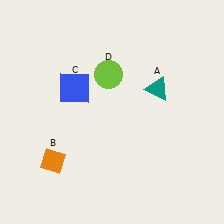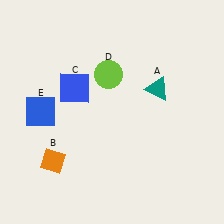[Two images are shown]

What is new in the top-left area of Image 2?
A blue square (E) was added in the top-left area of Image 2.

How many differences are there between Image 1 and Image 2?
There is 1 difference between the two images.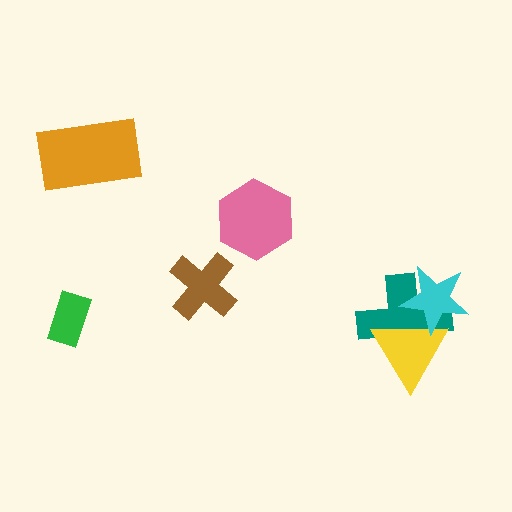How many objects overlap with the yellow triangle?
2 objects overlap with the yellow triangle.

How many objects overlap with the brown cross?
0 objects overlap with the brown cross.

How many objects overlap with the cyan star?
2 objects overlap with the cyan star.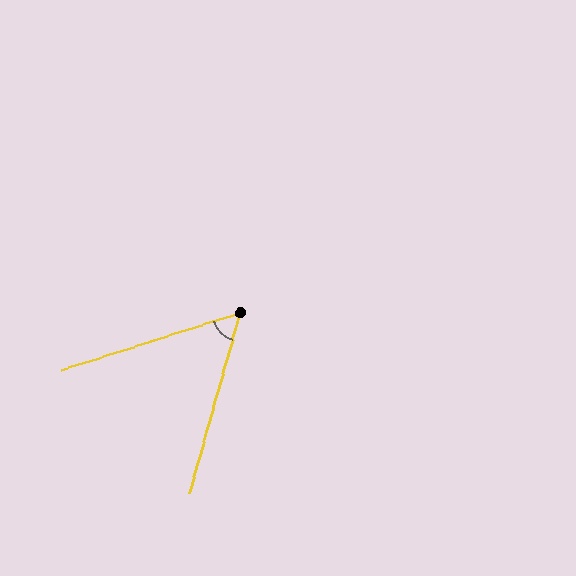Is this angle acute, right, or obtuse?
It is acute.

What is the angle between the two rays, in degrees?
Approximately 57 degrees.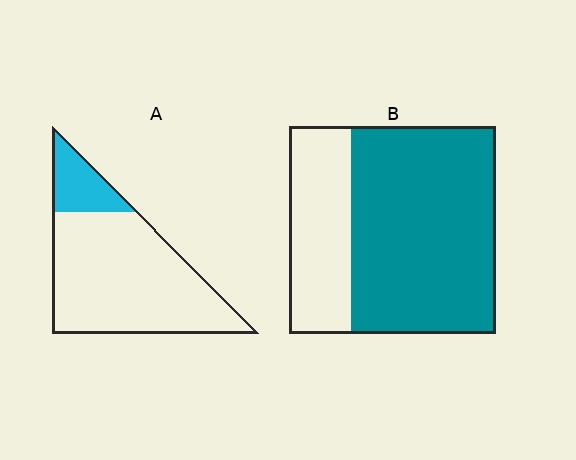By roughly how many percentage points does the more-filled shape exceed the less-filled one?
By roughly 55 percentage points (B over A).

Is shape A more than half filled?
No.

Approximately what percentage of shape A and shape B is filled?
A is approximately 15% and B is approximately 70%.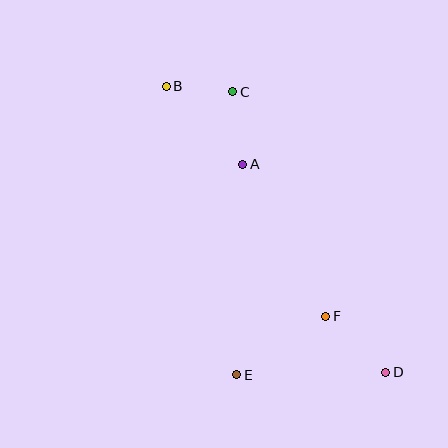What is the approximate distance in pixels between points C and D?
The distance between C and D is approximately 319 pixels.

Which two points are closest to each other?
Points B and C are closest to each other.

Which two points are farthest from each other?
Points B and D are farthest from each other.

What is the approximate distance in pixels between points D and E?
The distance between D and E is approximately 149 pixels.